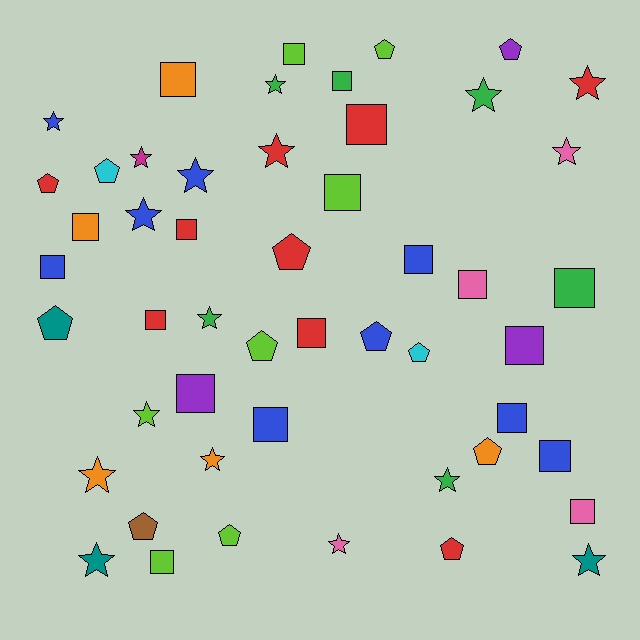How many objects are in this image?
There are 50 objects.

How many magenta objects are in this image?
There is 1 magenta object.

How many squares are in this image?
There are 20 squares.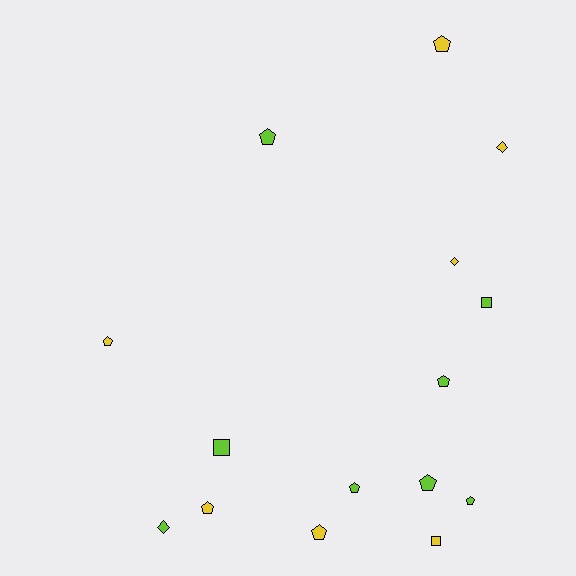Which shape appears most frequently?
Pentagon, with 9 objects.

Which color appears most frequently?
Lime, with 8 objects.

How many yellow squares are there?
There is 1 yellow square.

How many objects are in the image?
There are 15 objects.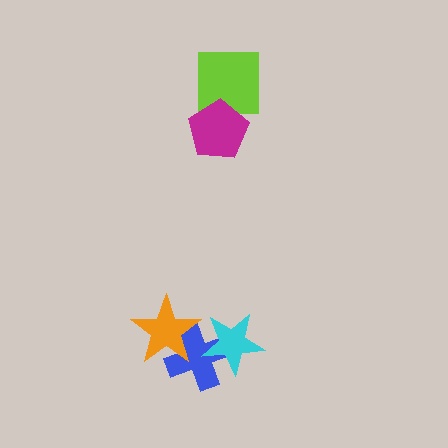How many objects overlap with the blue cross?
2 objects overlap with the blue cross.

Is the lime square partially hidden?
Yes, it is partially covered by another shape.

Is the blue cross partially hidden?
Yes, it is partially covered by another shape.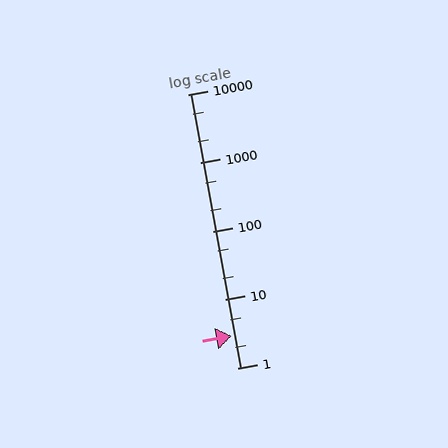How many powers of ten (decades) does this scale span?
The scale spans 4 decades, from 1 to 10000.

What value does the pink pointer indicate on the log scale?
The pointer indicates approximately 2.9.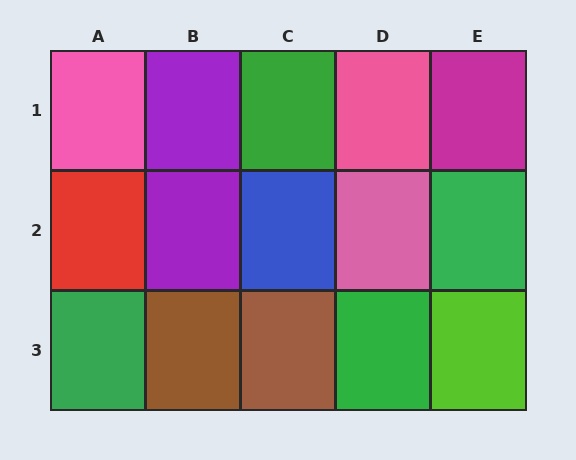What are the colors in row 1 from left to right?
Pink, purple, green, pink, magenta.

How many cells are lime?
1 cell is lime.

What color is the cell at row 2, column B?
Purple.